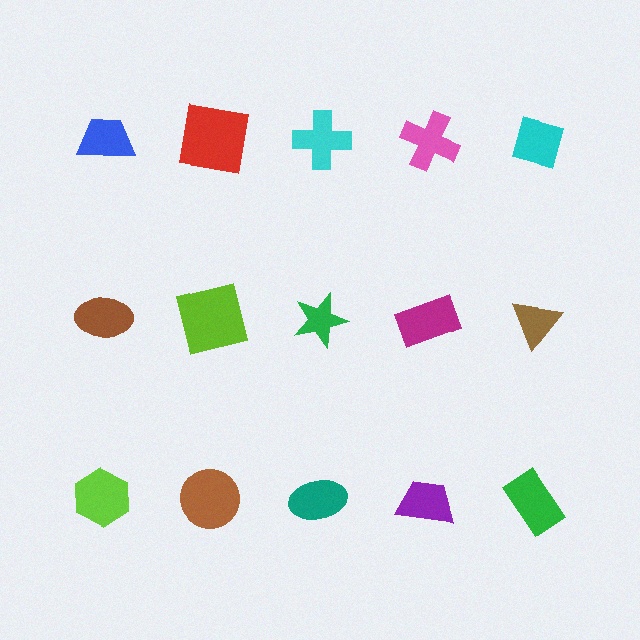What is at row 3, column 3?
A teal ellipse.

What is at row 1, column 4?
A pink cross.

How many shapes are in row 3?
5 shapes.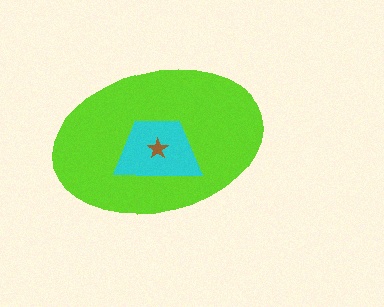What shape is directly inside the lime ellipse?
The cyan trapezoid.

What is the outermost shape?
The lime ellipse.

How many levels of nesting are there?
3.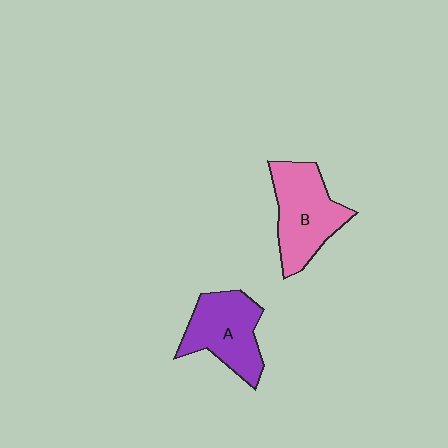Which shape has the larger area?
Shape B (pink).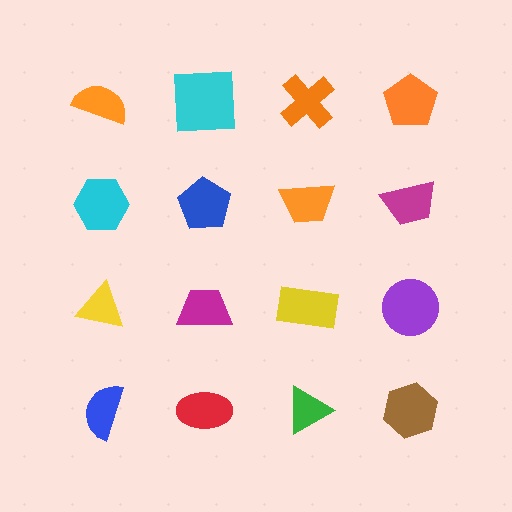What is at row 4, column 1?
A blue semicircle.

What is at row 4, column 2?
A red ellipse.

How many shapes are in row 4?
4 shapes.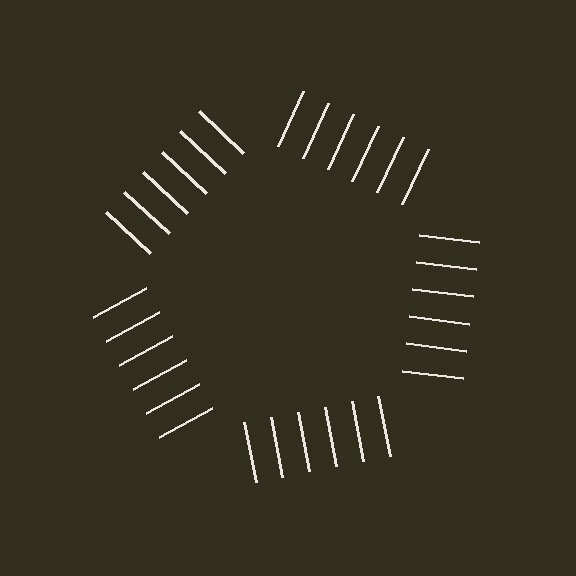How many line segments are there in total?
30 — 6 along each of the 5 edges.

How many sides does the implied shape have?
5 sides — the line-ends trace a pentagon.